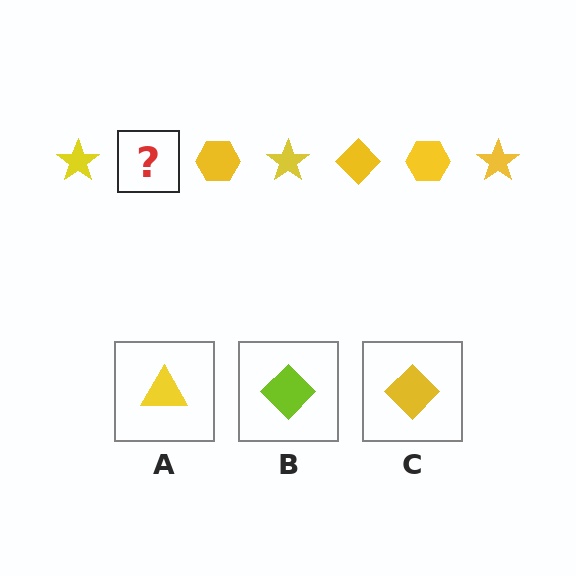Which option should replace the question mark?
Option C.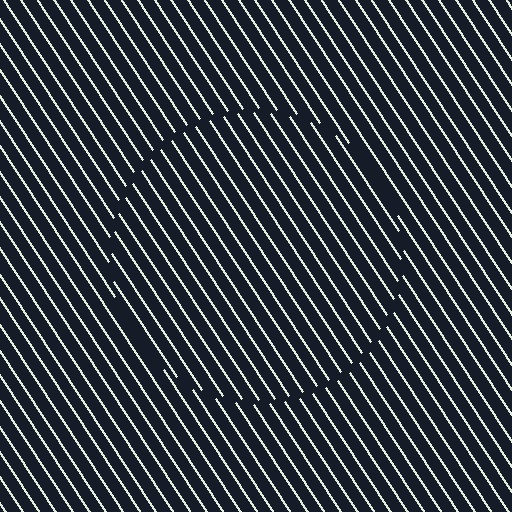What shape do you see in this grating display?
An illusory circle. The interior of the shape contains the same grating, shifted by half a period — the contour is defined by the phase discontinuity where line-ends from the inner and outer gratings abut.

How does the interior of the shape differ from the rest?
The interior of the shape contains the same grating, shifted by half a period — the contour is defined by the phase discontinuity where line-ends from the inner and outer gratings abut.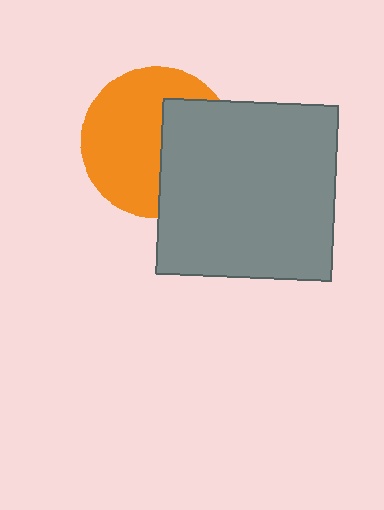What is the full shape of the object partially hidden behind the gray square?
The partially hidden object is an orange circle.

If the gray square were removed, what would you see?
You would see the complete orange circle.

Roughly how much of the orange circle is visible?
About half of it is visible (roughly 60%).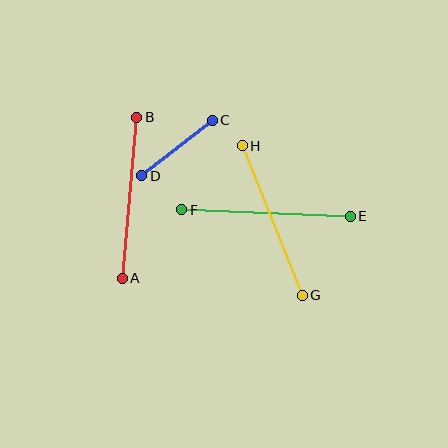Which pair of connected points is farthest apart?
Points E and F are farthest apart.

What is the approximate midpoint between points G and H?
The midpoint is at approximately (272, 221) pixels.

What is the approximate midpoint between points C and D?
The midpoint is at approximately (177, 148) pixels.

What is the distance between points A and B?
The distance is approximately 162 pixels.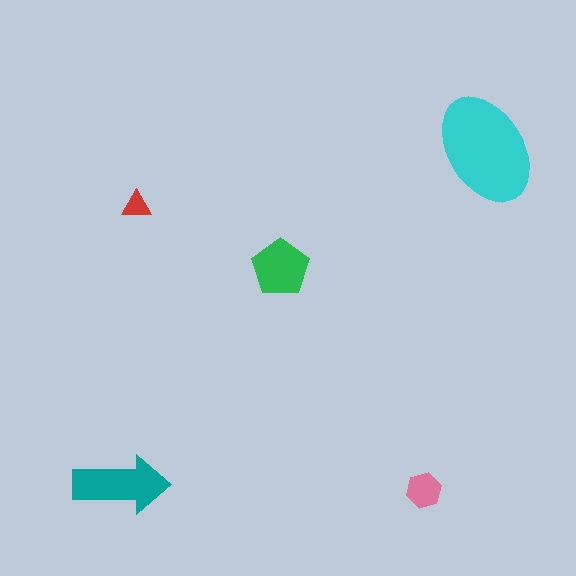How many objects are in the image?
There are 5 objects in the image.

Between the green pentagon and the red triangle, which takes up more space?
The green pentagon.